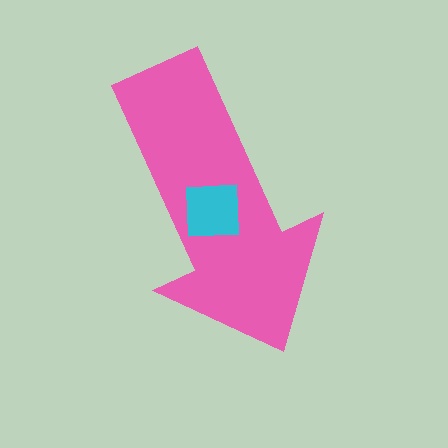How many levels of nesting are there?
2.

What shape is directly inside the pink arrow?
The cyan square.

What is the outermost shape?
The pink arrow.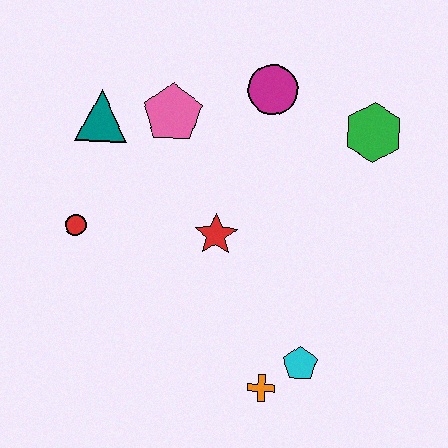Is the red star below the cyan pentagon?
No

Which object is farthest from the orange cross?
The teal triangle is farthest from the orange cross.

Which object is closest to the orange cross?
The cyan pentagon is closest to the orange cross.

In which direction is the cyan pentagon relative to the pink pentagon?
The cyan pentagon is below the pink pentagon.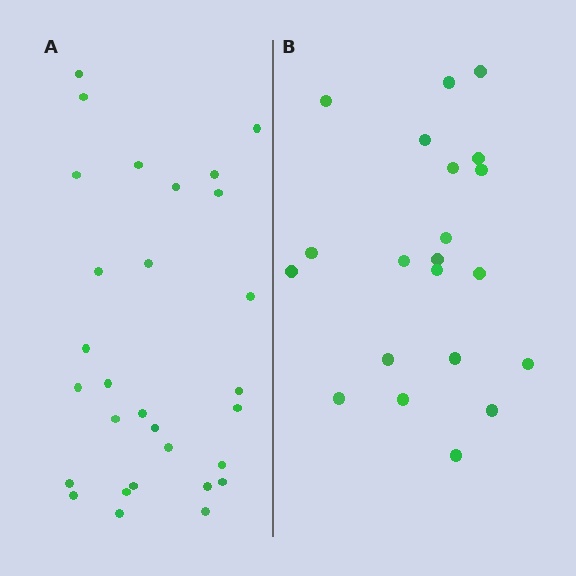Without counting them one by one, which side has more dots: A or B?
Region A (the left region) has more dots.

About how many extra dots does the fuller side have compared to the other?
Region A has roughly 8 or so more dots than region B.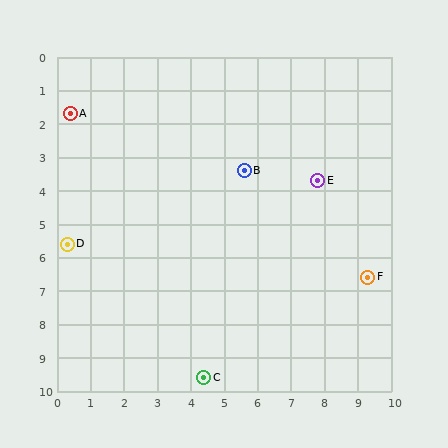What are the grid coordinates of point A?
Point A is at approximately (0.4, 1.7).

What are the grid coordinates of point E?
Point E is at approximately (7.8, 3.7).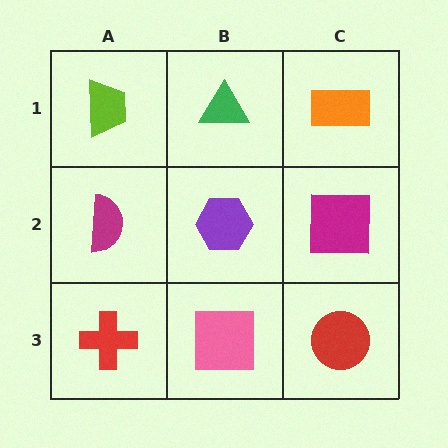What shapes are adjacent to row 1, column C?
A magenta square (row 2, column C), a green triangle (row 1, column B).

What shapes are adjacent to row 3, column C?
A magenta square (row 2, column C), a pink square (row 3, column B).